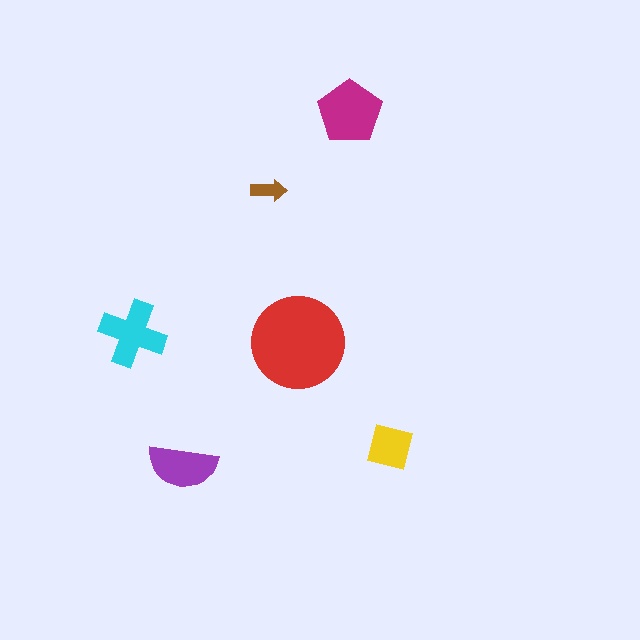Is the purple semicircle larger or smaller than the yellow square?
Larger.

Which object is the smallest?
The brown arrow.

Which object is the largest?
The red circle.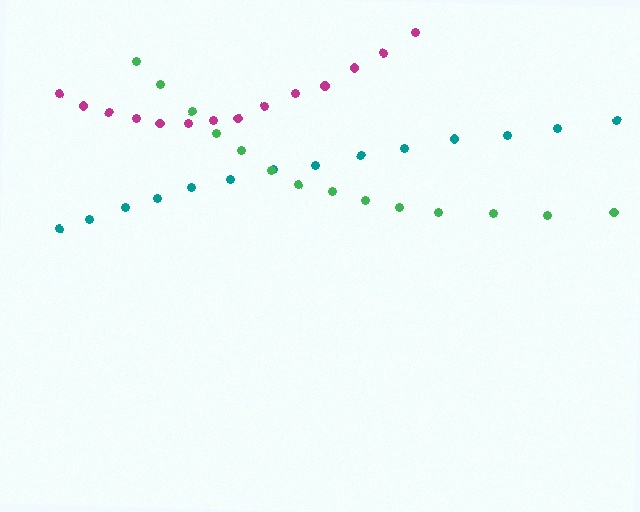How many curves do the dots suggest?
There are 3 distinct paths.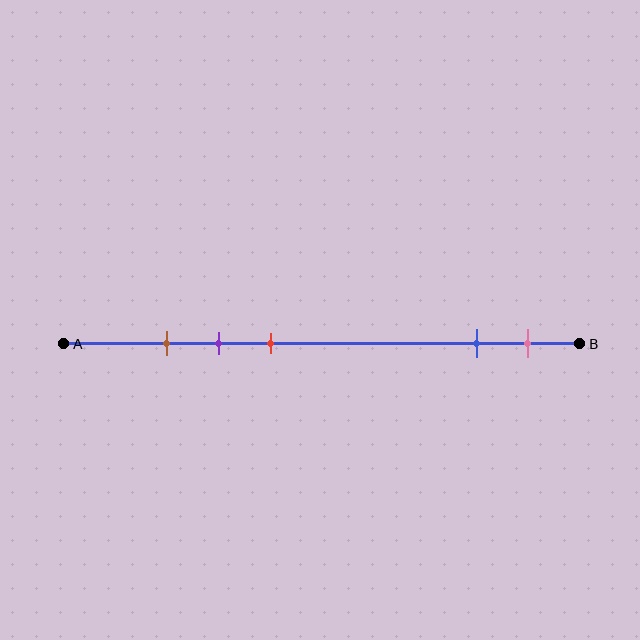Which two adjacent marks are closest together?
The brown and purple marks are the closest adjacent pair.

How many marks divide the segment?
There are 5 marks dividing the segment.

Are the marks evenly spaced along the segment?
No, the marks are not evenly spaced.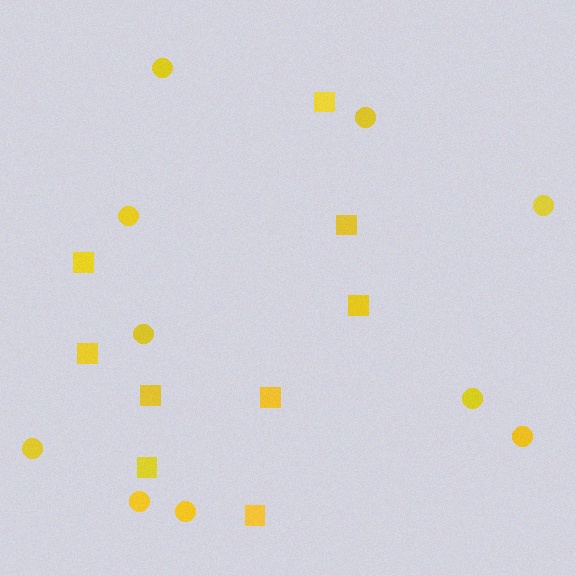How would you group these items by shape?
There are 2 groups: one group of circles (10) and one group of squares (9).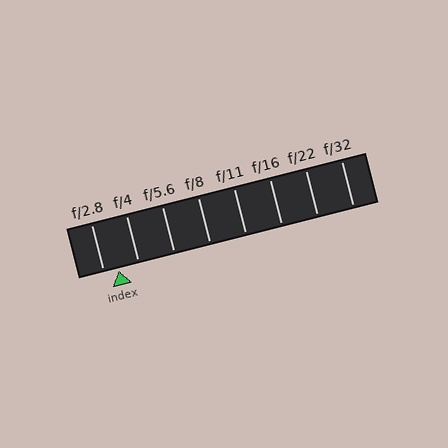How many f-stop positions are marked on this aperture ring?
There are 8 f-stop positions marked.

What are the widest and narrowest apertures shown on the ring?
The widest aperture shown is f/2.8 and the narrowest is f/32.